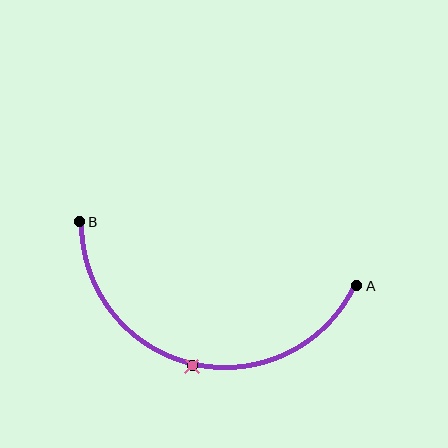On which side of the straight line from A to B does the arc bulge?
The arc bulges below the straight line connecting A and B.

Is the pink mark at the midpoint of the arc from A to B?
Yes. The pink mark lies on the arc at equal arc-length from both A and B — it is the arc midpoint.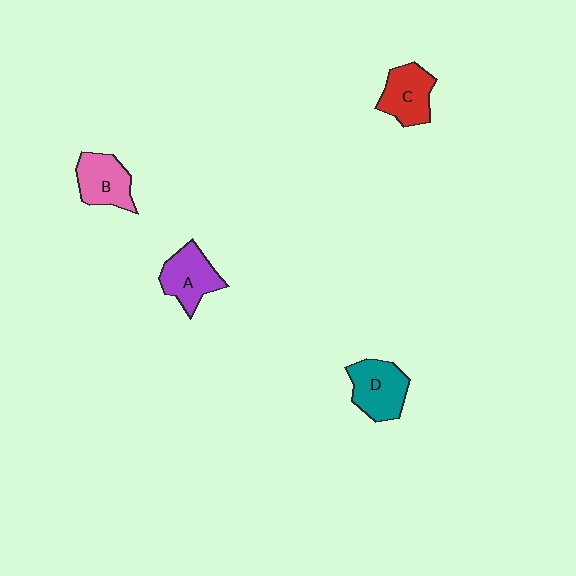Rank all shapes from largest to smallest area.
From largest to smallest: D (teal), A (purple), C (red), B (pink).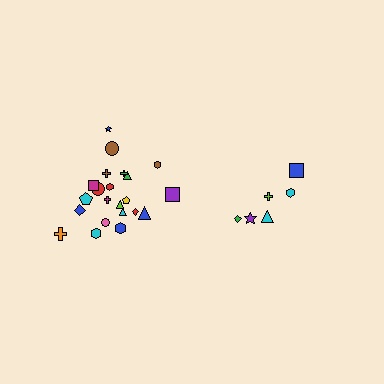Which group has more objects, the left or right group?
The left group.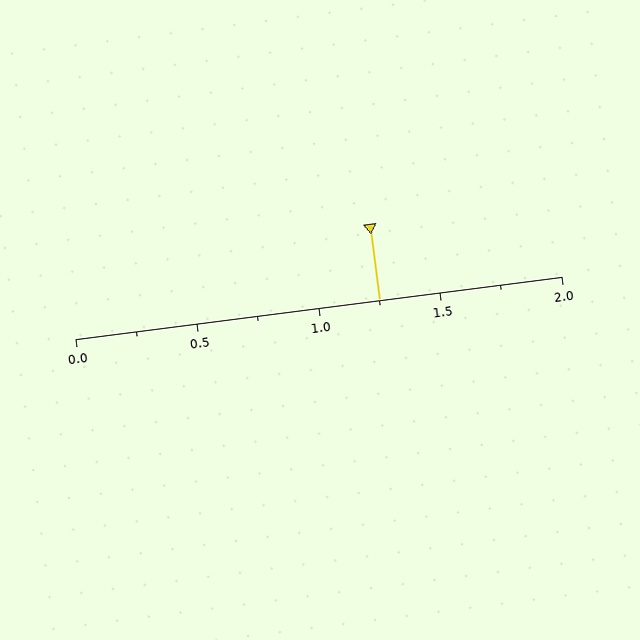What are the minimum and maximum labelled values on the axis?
The axis runs from 0.0 to 2.0.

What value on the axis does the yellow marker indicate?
The marker indicates approximately 1.25.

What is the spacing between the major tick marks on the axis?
The major ticks are spaced 0.5 apart.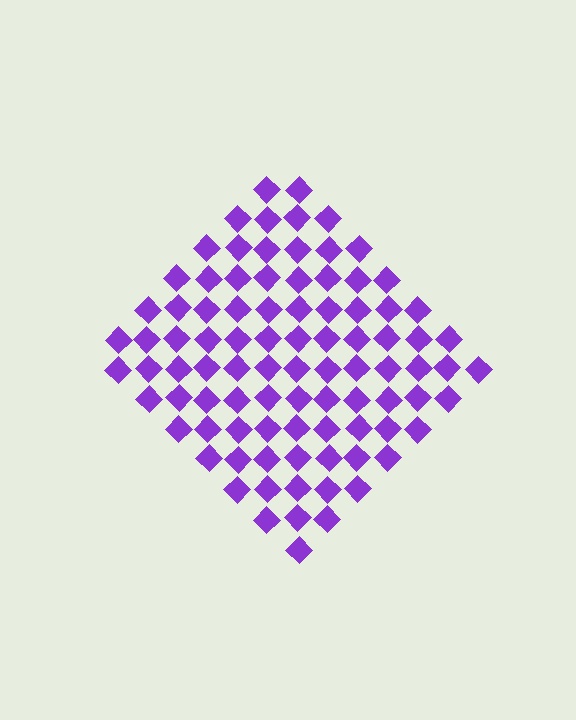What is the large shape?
The large shape is a diamond.